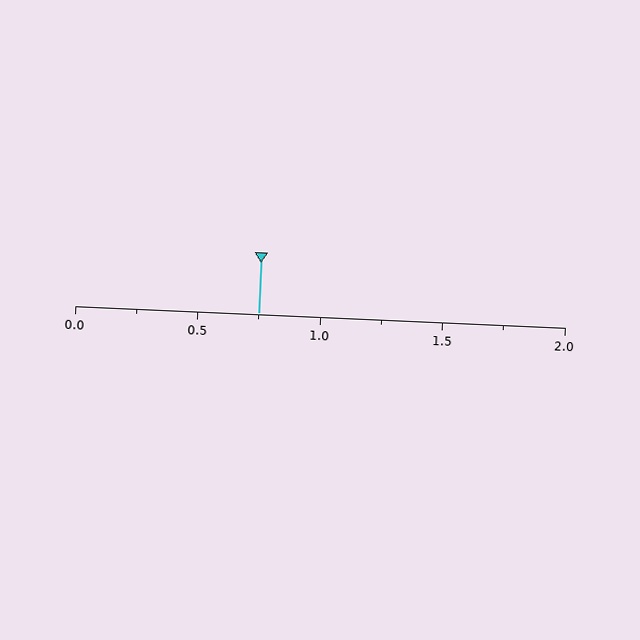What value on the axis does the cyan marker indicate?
The marker indicates approximately 0.75.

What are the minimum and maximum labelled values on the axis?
The axis runs from 0.0 to 2.0.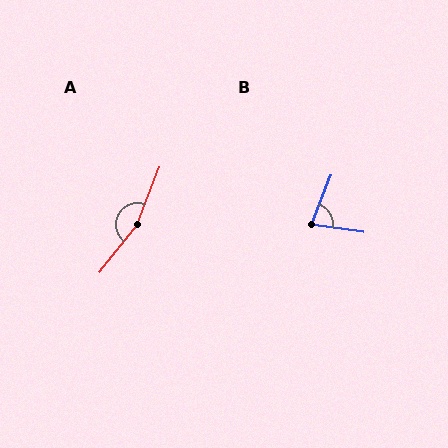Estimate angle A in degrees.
Approximately 163 degrees.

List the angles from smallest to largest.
B (77°), A (163°).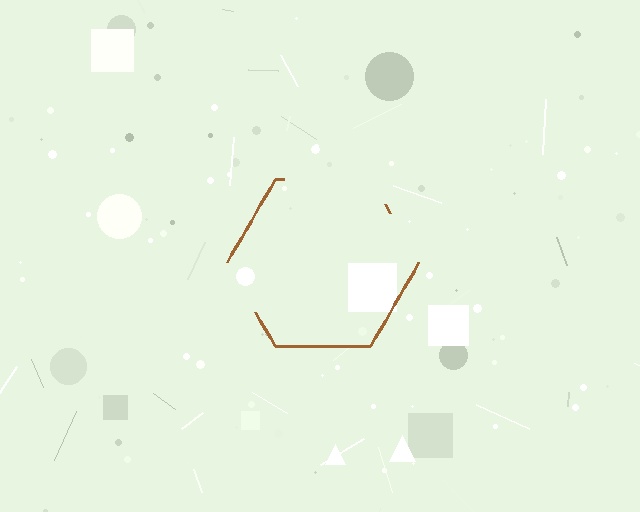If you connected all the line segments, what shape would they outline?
They would outline a hexagon.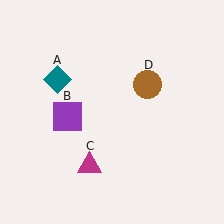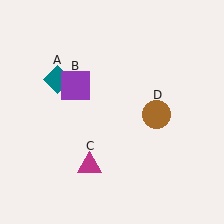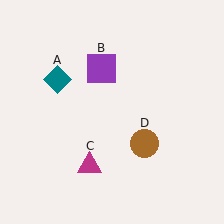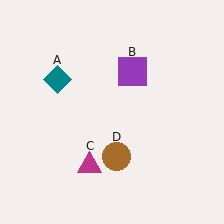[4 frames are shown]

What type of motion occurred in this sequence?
The purple square (object B), brown circle (object D) rotated clockwise around the center of the scene.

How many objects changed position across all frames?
2 objects changed position: purple square (object B), brown circle (object D).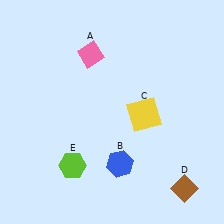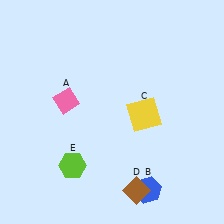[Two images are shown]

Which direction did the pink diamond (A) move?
The pink diamond (A) moved down.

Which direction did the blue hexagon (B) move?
The blue hexagon (B) moved right.